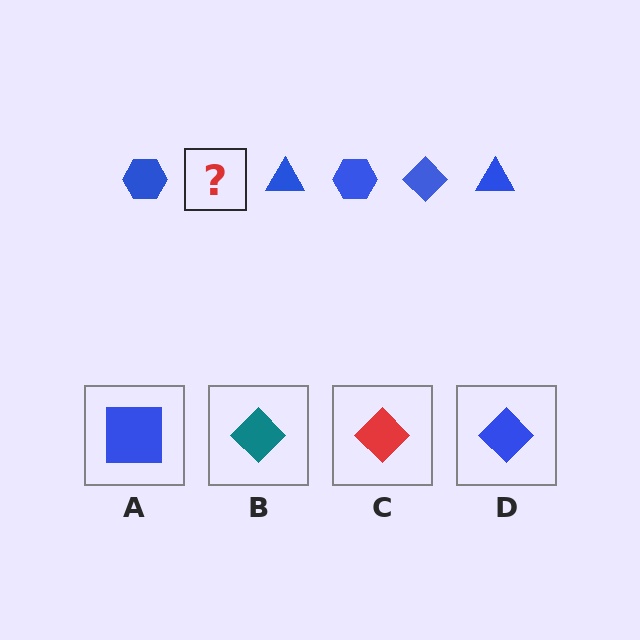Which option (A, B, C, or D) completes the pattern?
D.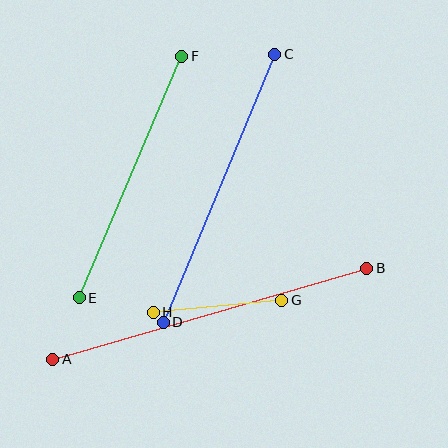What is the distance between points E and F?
The distance is approximately 262 pixels.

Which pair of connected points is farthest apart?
Points A and B are farthest apart.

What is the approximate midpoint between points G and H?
The midpoint is at approximately (217, 306) pixels.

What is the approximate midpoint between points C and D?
The midpoint is at approximately (219, 188) pixels.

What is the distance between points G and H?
The distance is approximately 129 pixels.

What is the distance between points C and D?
The distance is approximately 290 pixels.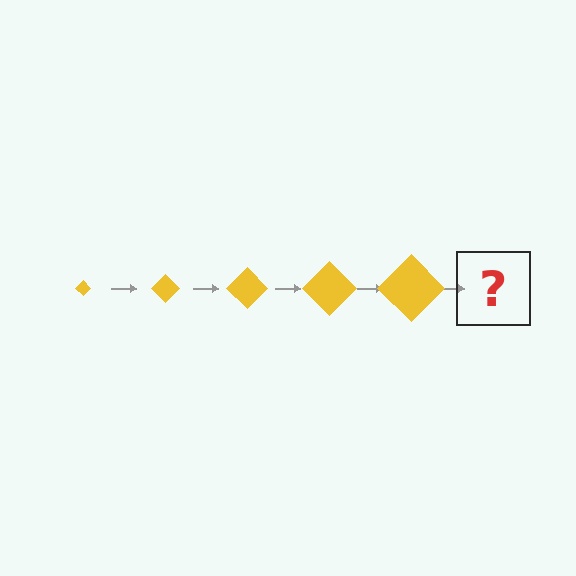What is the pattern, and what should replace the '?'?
The pattern is that the diamond gets progressively larger each step. The '?' should be a yellow diamond, larger than the previous one.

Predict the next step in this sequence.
The next step is a yellow diamond, larger than the previous one.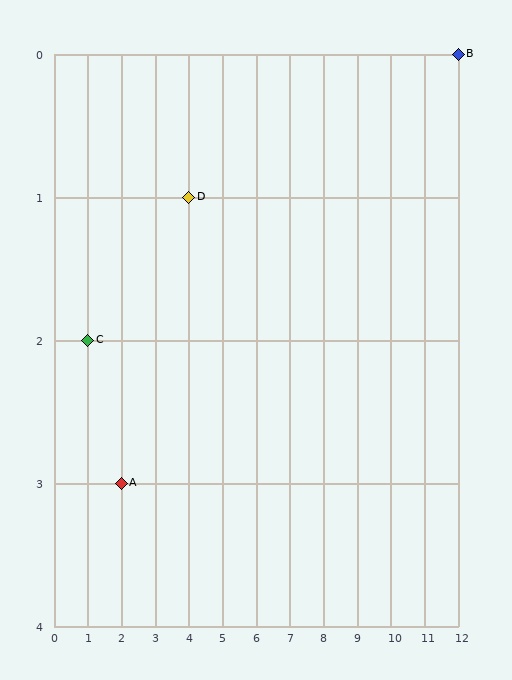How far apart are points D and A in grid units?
Points D and A are 2 columns and 2 rows apart (about 2.8 grid units diagonally).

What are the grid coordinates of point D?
Point D is at grid coordinates (4, 1).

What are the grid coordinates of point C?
Point C is at grid coordinates (1, 2).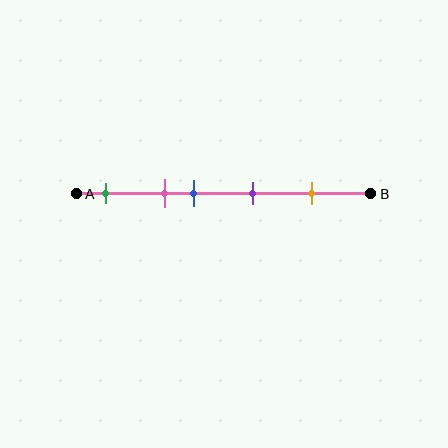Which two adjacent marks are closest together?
The pink and blue marks are the closest adjacent pair.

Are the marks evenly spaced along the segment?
No, the marks are not evenly spaced.